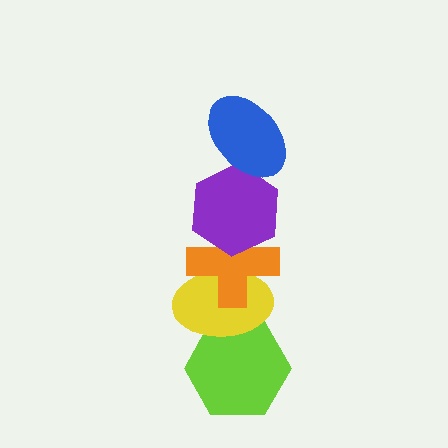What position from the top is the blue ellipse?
The blue ellipse is 1st from the top.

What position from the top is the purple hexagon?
The purple hexagon is 2nd from the top.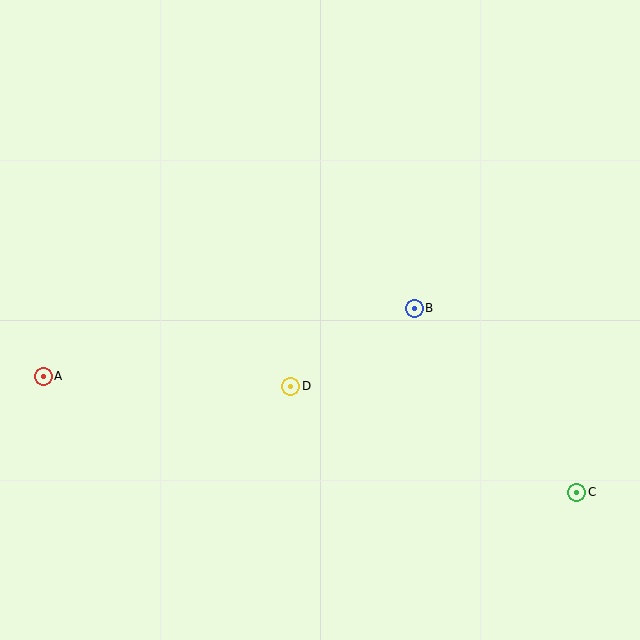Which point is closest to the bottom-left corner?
Point A is closest to the bottom-left corner.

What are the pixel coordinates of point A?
Point A is at (43, 376).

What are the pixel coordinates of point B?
Point B is at (414, 308).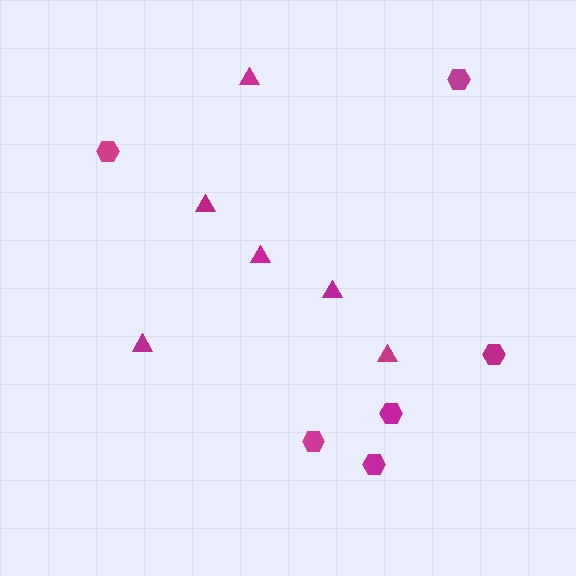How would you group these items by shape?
There are 2 groups: one group of hexagons (6) and one group of triangles (6).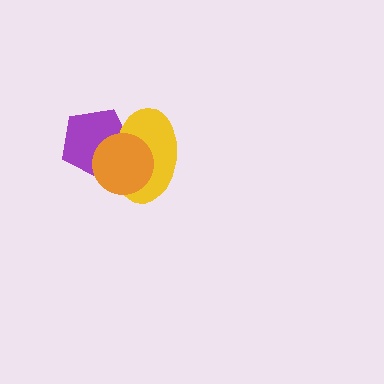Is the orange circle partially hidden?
No, no other shape covers it.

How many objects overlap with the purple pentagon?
2 objects overlap with the purple pentagon.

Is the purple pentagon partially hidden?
Yes, it is partially covered by another shape.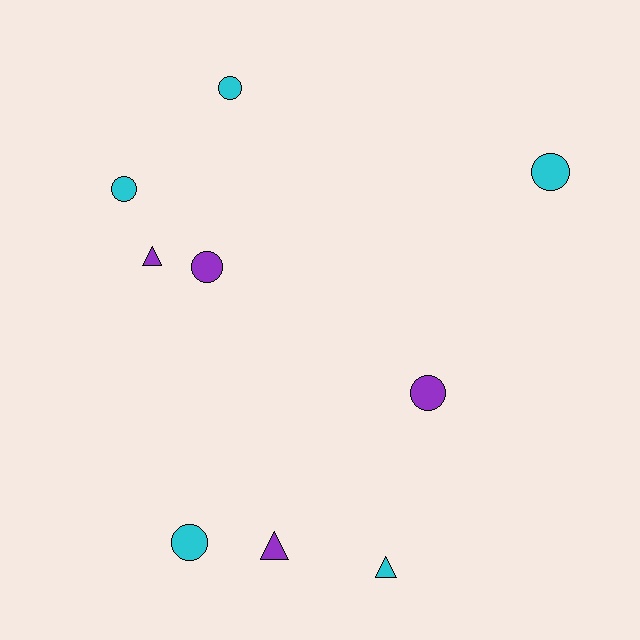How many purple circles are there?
There are 2 purple circles.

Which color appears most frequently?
Cyan, with 5 objects.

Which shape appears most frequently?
Circle, with 6 objects.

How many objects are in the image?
There are 9 objects.